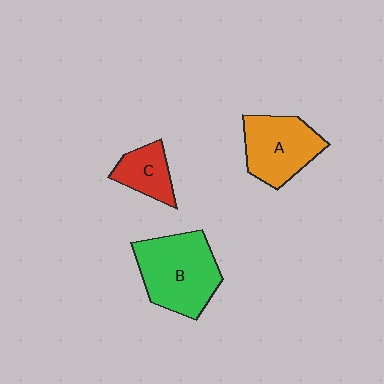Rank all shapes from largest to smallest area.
From largest to smallest: B (green), A (orange), C (red).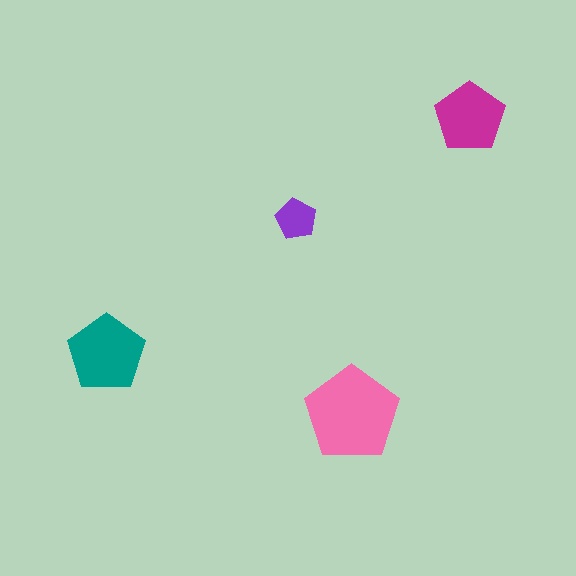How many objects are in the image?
There are 4 objects in the image.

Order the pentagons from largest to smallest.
the pink one, the teal one, the magenta one, the purple one.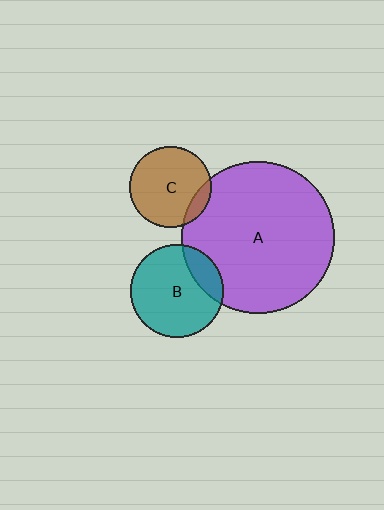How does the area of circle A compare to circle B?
Approximately 2.7 times.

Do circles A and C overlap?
Yes.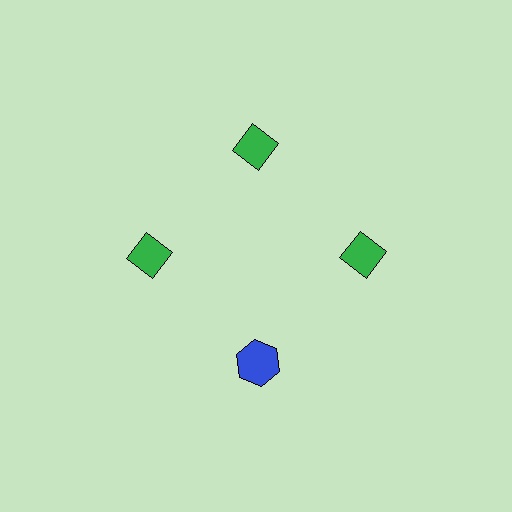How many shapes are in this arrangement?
There are 4 shapes arranged in a ring pattern.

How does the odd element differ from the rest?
It differs in both color (blue instead of green) and shape (hexagon instead of diamond).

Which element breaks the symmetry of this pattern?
The blue hexagon at roughly the 6 o'clock position breaks the symmetry. All other shapes are green diamonds.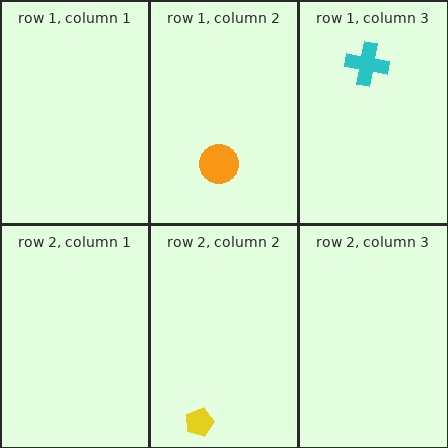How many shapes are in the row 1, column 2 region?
1.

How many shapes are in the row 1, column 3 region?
1.